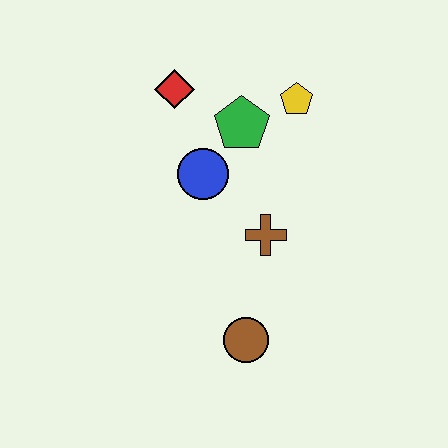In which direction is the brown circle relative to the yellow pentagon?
The brown circle is below the yellow pentagon.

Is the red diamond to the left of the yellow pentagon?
Yes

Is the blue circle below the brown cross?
No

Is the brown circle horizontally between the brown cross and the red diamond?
Yes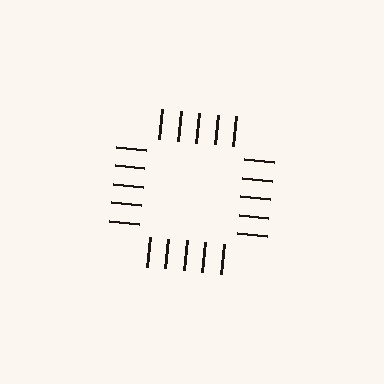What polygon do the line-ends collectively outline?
An illusory square — the line segments terminate on its edges but no continuous stroke is drawn.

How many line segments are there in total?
20 — 5 along each of the 4 edges.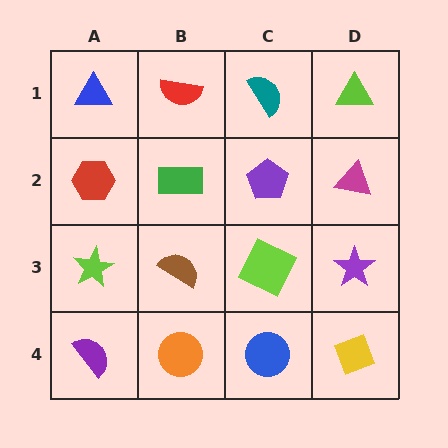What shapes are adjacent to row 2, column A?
A blue triangle (row 1, column A), a lime star (row 3, column A), a green rectangle (row 2, column B).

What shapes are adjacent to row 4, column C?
A lime square (row 3, column C), an orange circle (row 4, column B), a yellow diamond (row 4, column D).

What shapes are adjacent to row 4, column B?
A brown semicircle (row 3, column B), a purple semicircle (row 4, column A), a blue circle (row 4, column C).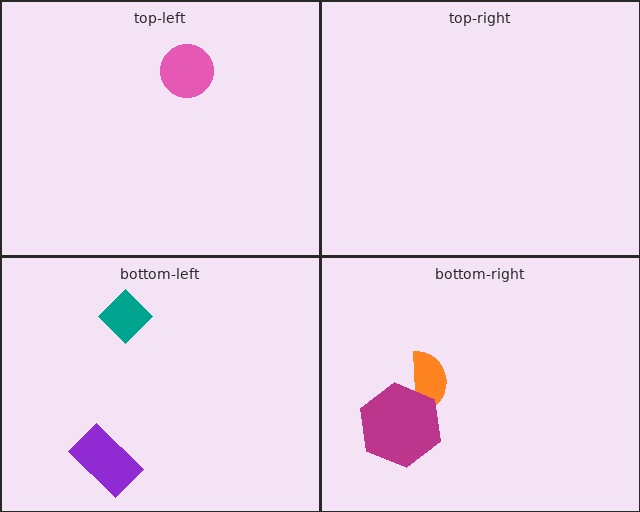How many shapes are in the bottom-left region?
2.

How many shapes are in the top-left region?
1.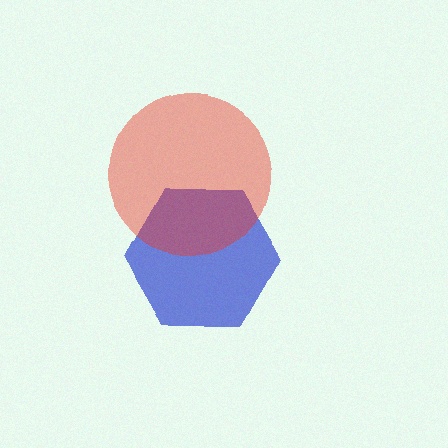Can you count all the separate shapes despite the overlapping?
Yes, there are 2 separate shapes.